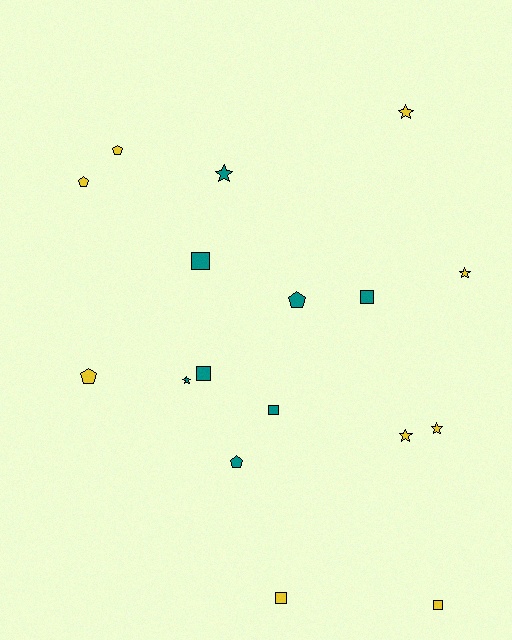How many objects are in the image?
There are 17 objects.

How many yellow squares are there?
There are 2 yellow squares.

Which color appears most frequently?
Yellow, with 9 objects.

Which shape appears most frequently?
Star, with 6 objects.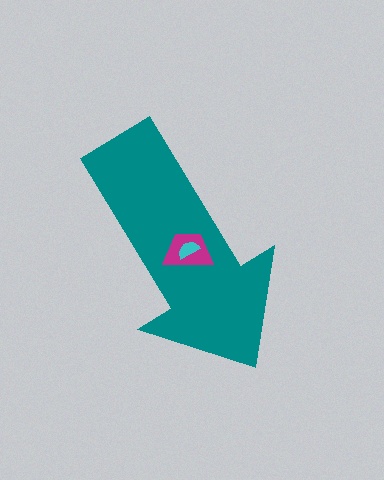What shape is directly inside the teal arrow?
The magenta trapezoid.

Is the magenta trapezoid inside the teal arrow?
Yes.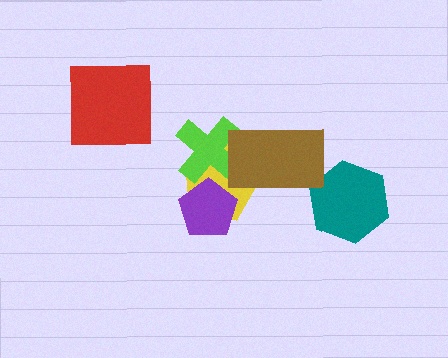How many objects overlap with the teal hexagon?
0 objects overlap with the teal hexagon.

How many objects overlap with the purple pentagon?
2 objects overlap with the purple pentagon.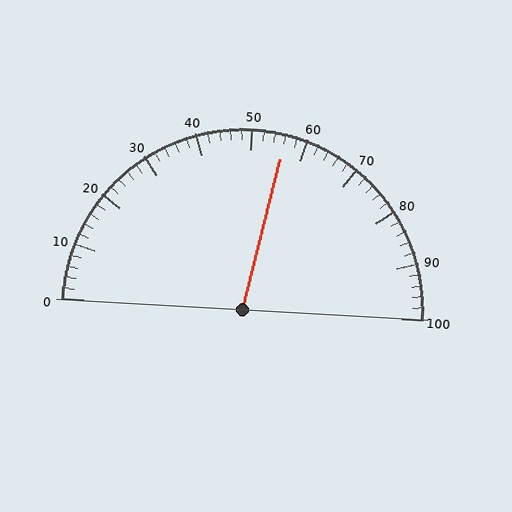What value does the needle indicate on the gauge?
The needle indicates approximately 56.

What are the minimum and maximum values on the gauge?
The gauge ranges from 0 to 100.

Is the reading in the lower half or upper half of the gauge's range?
The reading is in the upper half of the range (0 to 100).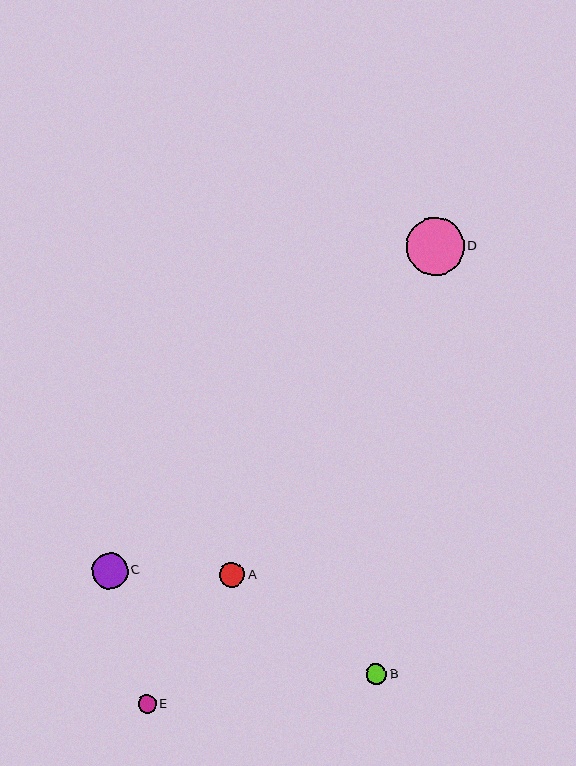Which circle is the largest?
Circle D is the largest with a size of approximately 58 pixels.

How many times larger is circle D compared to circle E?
Circle D is approximately 3.2 times the size of circle E.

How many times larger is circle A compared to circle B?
Circle A is approximately 1.2 times the size of circle B.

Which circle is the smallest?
Circle E is the smallest with a size of approximately 18 pixels.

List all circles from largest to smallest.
From largest to smallest: D, C, A, B, E.